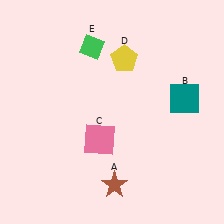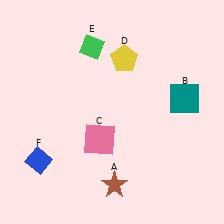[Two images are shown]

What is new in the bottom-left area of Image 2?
A blue diamond (F) was added in the bottom-left area of Image 2.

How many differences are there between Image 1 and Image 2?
There is 1 difference between the two images.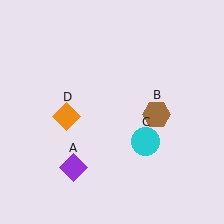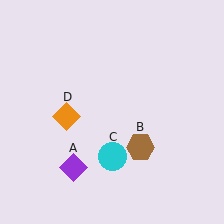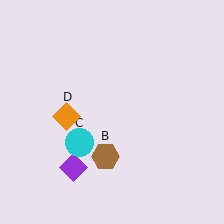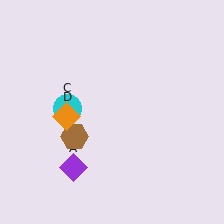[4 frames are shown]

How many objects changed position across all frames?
2 objects changed position: brown hexagon (object B), cyan circle (object C).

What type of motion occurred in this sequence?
The brown hexagon (object B), cyan circle (object C) rotated clockwise around the center of the scene.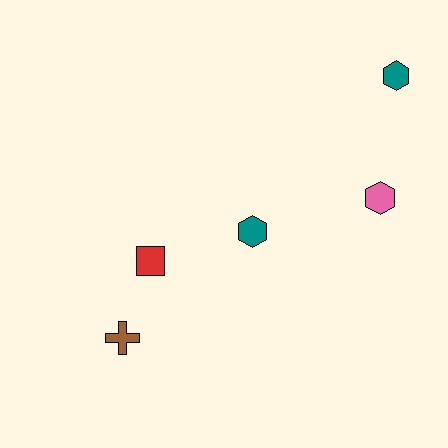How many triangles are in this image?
There are no triangles.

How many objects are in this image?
There are 5 objects.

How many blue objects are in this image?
There are no blue objects.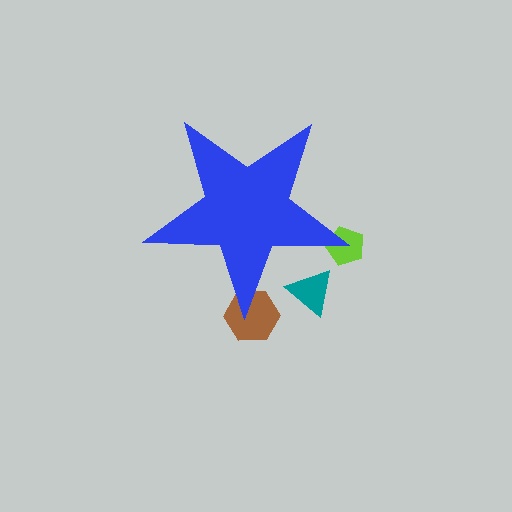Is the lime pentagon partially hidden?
Yes, the lime pentagon is partially hidden behind the blue star.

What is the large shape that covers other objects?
A blue star.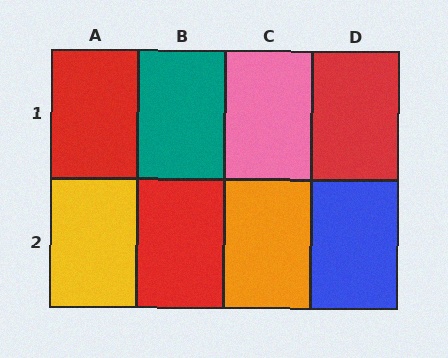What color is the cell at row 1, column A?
Red.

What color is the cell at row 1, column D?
Red.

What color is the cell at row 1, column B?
Teal.